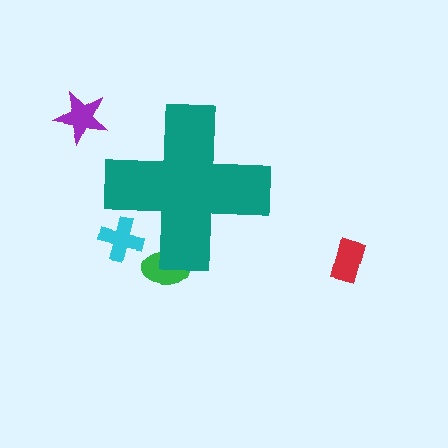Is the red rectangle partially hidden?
No, the red rectangle is fully visible.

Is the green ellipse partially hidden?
Yes, the green ellipse is partially hidden behind the teal cross.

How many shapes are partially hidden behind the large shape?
2 shapes are partially hidden.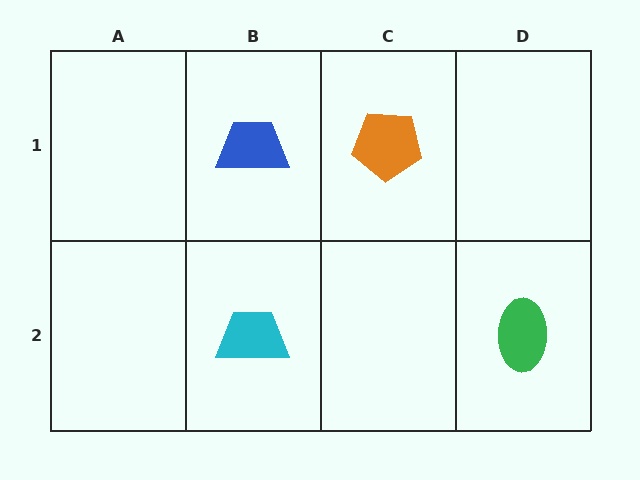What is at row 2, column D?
A green ellipse.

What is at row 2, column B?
A cyan trapezoid.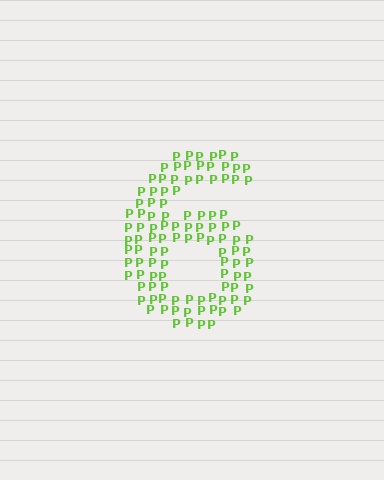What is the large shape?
The large shape is the digit 6.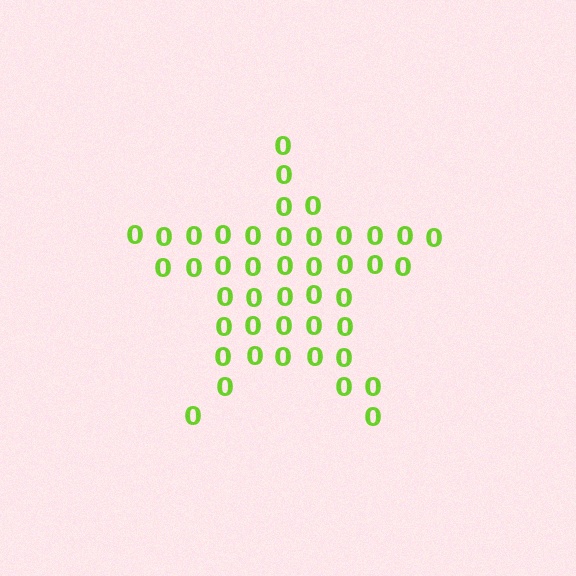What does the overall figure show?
The overall figure shows a star.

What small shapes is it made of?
It is made of small digit 0's.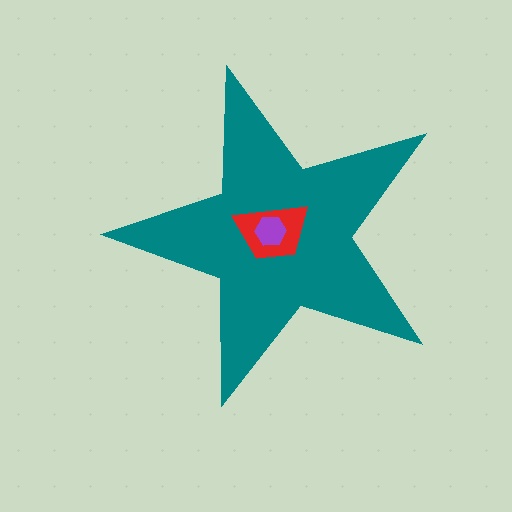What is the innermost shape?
The purple hexagon.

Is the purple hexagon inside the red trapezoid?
Yes.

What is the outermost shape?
The teal star.